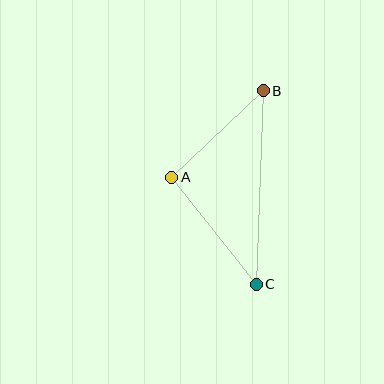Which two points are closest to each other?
Points A and B are closest to each other.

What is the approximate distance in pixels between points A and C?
The distance between A and C is approximately 137 pixels.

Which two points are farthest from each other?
Points B and C are farthest from each other.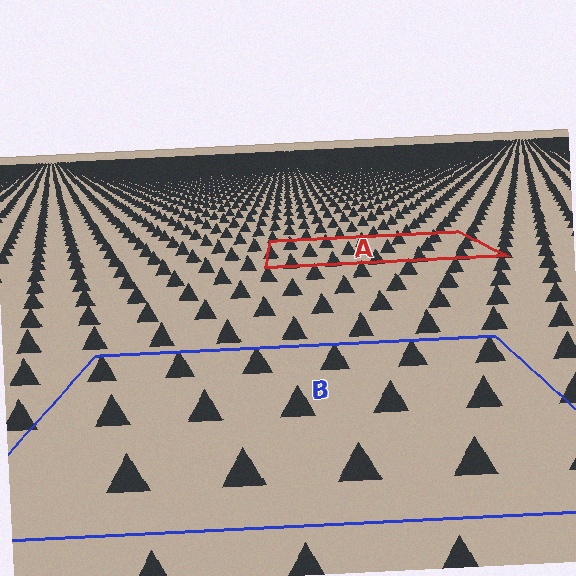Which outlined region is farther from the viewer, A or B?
Region A is farther from the viewer — the texture elements inside it appear smaller and more densely packed.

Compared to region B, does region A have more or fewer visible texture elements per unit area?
Region A has more texture elements per unit area — they are packed more densely because it is farther away.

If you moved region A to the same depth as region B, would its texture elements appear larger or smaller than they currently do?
They would appear larger. At a closer depth, the same texture elements are projected at a bigger on-screen size.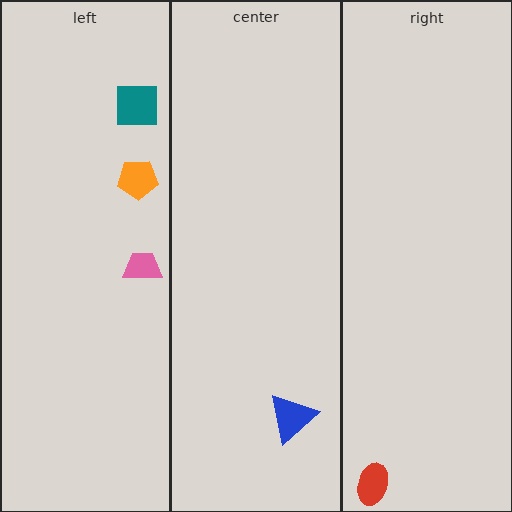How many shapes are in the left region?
3.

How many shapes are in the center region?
1.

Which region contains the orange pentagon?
The left region.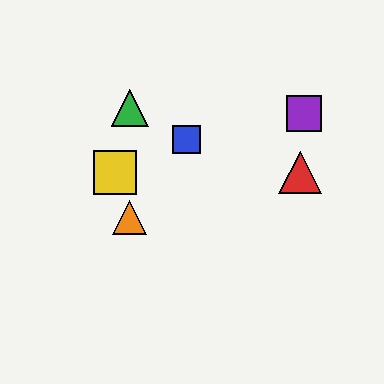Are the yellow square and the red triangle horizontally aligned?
Yes, both are at y≈173.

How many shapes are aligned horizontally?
2 shapes (the red triangle, the yellow square) are aligned horizontally.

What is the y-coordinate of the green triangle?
The green triangle is at y≈108.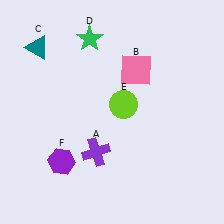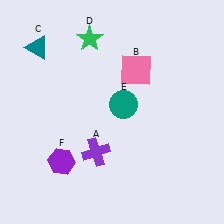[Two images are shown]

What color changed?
The circle (E) changed from lime in Image 1 to teal in Image 2.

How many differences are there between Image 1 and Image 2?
There is 1 difference between the two images.